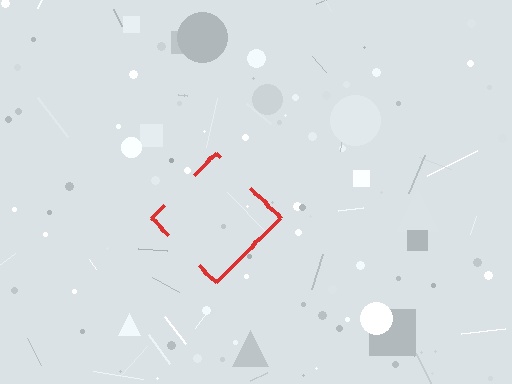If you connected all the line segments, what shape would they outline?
They would outline a diamond.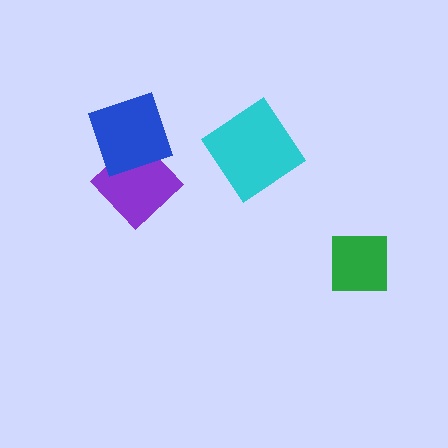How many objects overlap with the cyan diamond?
0 objects overlap with the cyan diamond.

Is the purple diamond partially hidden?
Yes, it is partially covered by another shape.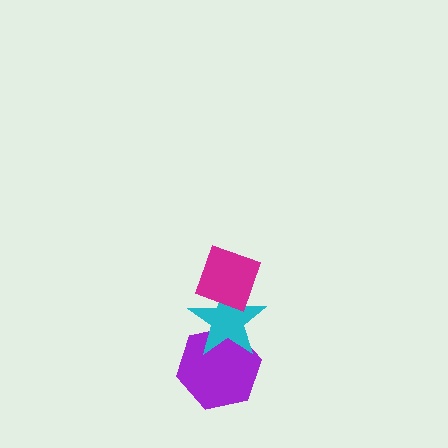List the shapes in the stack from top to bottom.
From top to bottom: the magenta diamond, the cyan star, the purple hexagon.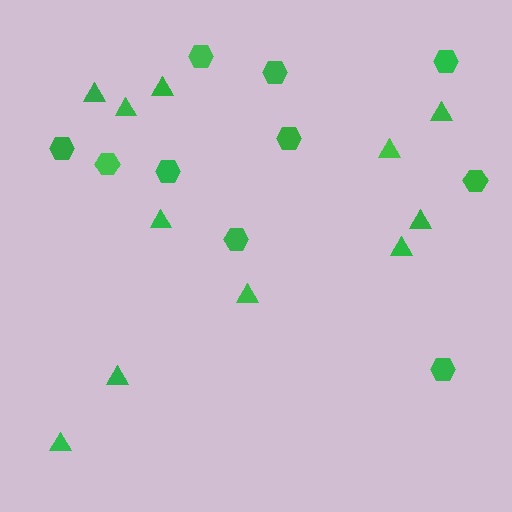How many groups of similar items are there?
There are 2 groups: one group of triangles (11) and one group of hexagons (10).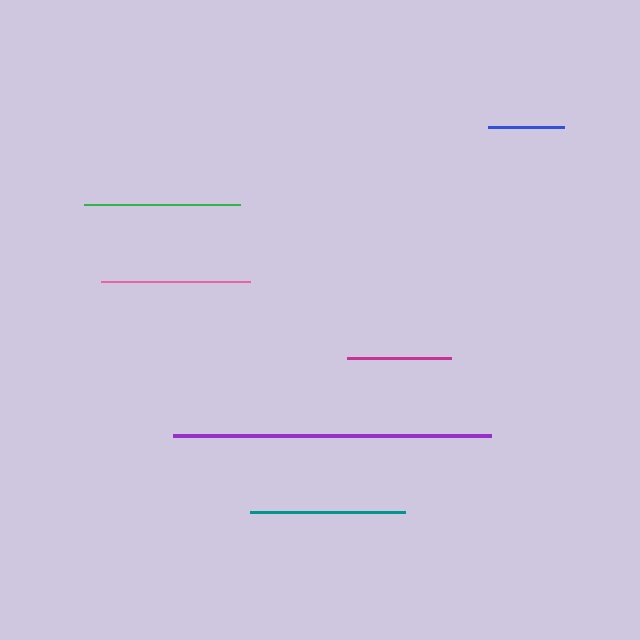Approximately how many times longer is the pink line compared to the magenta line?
The pink line is approximately 1.4 times the length of the magenta line.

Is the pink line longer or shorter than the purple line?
The purple line is longer than the pink line.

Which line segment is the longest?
The purple line is the longest at approximately 317 pixels.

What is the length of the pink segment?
The pink segment is approximately 149 pixels long.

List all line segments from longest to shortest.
From longest to shortest: purple, green, teal, pink, magenta, blue.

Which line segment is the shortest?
The blue line is the shortest at approximately 76 pixels.